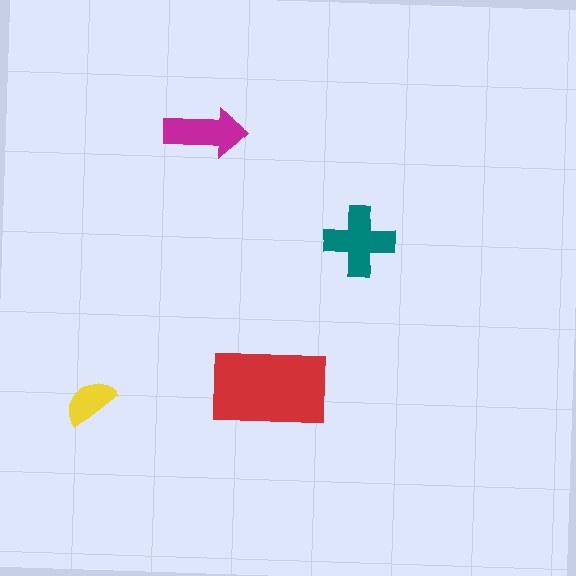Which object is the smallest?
The yellow semicircle.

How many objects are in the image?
There are 4 objects in the image.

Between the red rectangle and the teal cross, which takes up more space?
The red rectangle.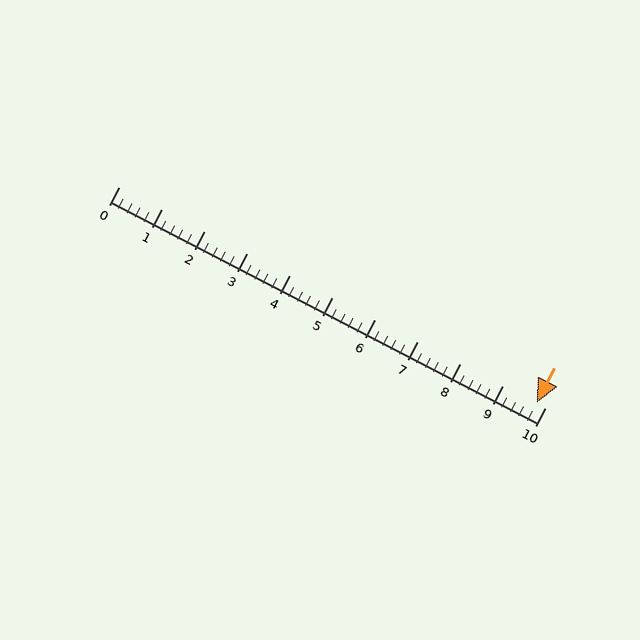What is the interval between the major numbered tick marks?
The major tick marks are spaced 1 units apart.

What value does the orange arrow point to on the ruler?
The orange arrow points to approximately 9.8.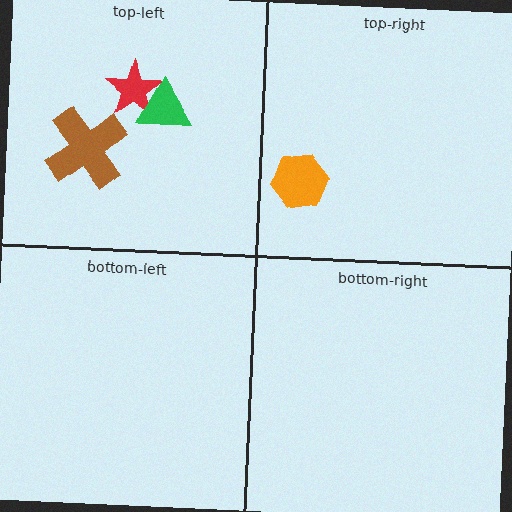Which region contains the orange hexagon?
The top-right region.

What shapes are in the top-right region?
The orange hexagon.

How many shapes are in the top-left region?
3.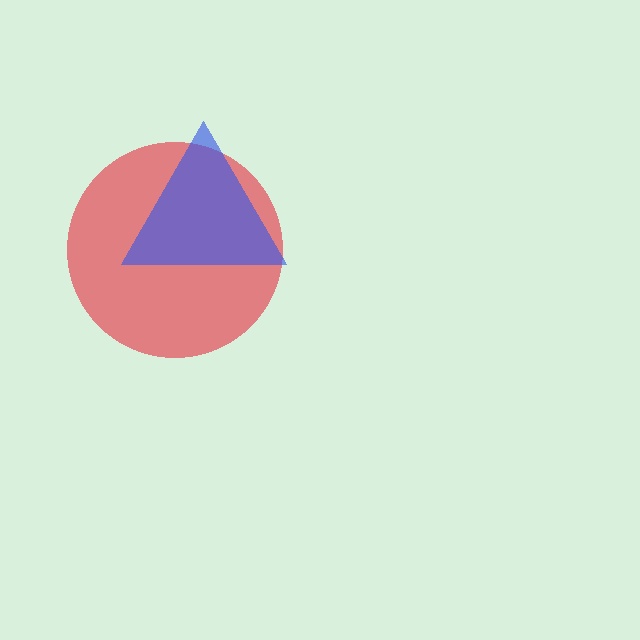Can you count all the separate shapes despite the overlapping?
Yes, there are 2 separate shapes.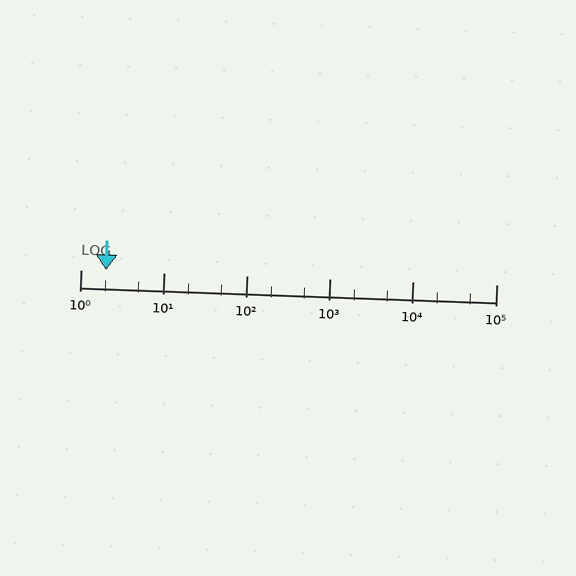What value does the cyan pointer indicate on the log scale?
The pointer indicates approximately 2.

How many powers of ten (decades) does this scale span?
The scale spans 5 decades, from 1 to 100000.